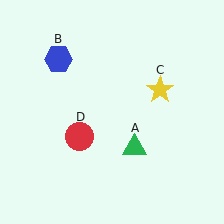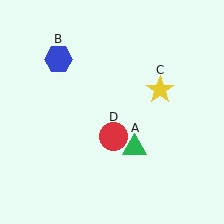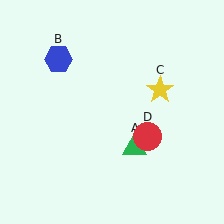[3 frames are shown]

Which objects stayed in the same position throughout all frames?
Green triangle (object A) and blue hexagon (object B) and yellow star (object C) remained stationary.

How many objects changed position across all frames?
1 object changed position: red circle (object D).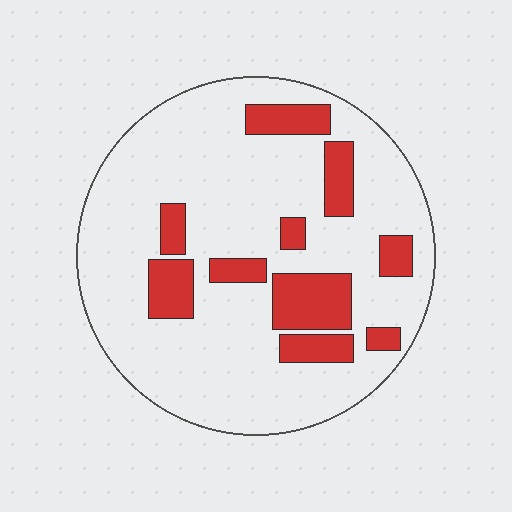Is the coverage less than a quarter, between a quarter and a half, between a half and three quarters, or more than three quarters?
Less than a quarter.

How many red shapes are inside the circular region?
10.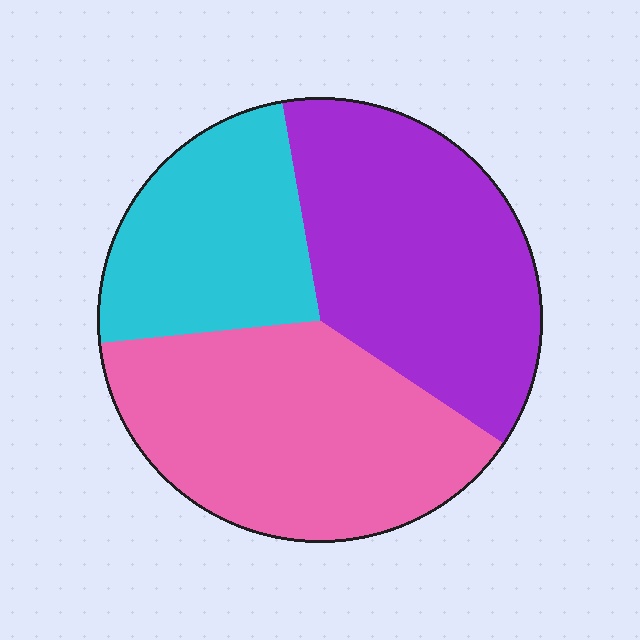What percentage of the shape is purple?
Purple covers about 35% of the shape.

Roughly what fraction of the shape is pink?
Pink covers about 40% of the shape.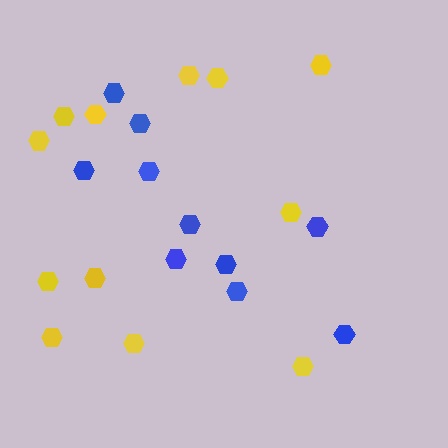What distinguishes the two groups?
There are 2 groups: one group of blue hexagons (10) and one group of yellow hexagons (12).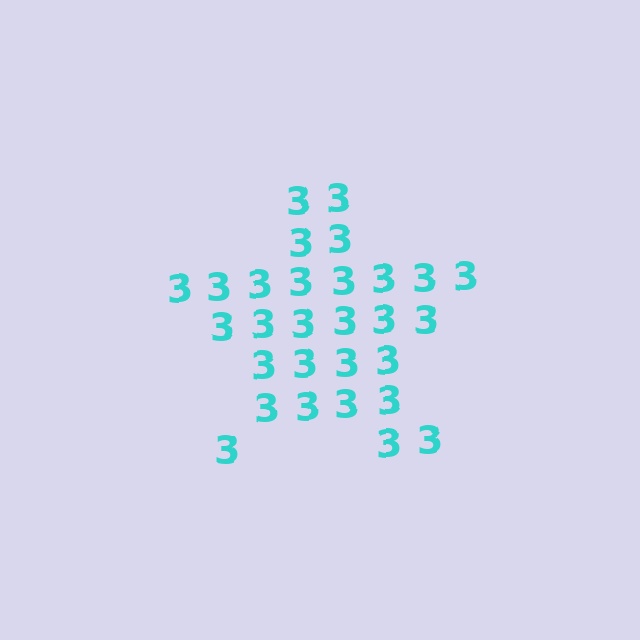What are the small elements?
The small elements are digit 3's.